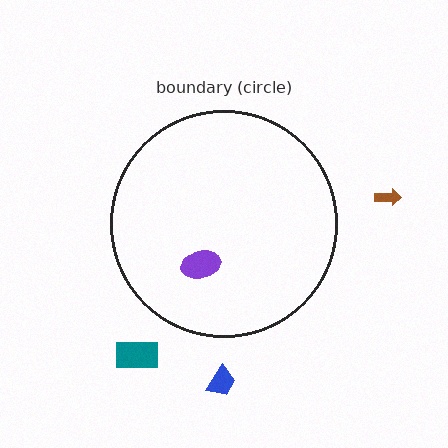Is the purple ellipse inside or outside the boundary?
Inside.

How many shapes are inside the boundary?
1 inside, 3 outside.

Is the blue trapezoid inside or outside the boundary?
Outside.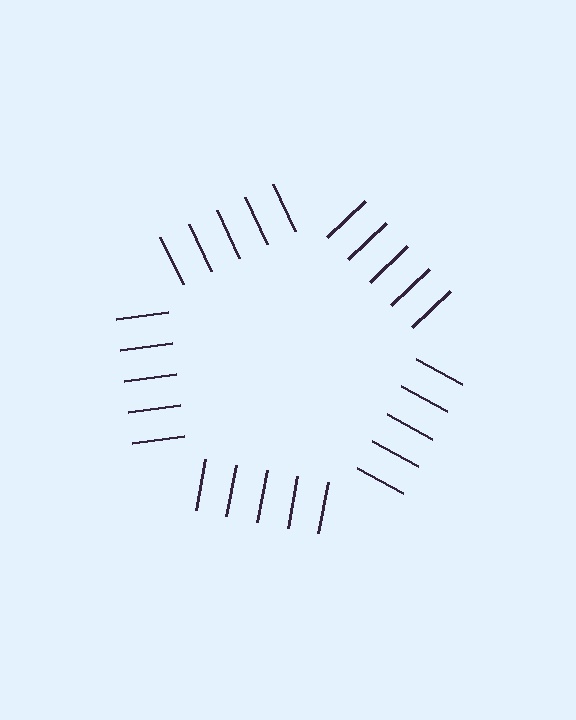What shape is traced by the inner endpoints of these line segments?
An illusory pentagon — the line segments terminate on its edges but no continuous stroke is drawn.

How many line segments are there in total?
25 — 5 along each of the 5 edges.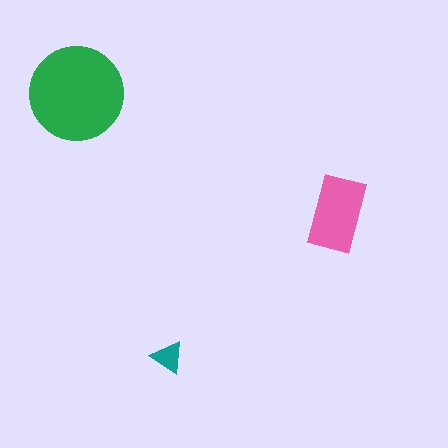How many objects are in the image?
There are 3 objects in the image.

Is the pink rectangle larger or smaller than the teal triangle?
Larger.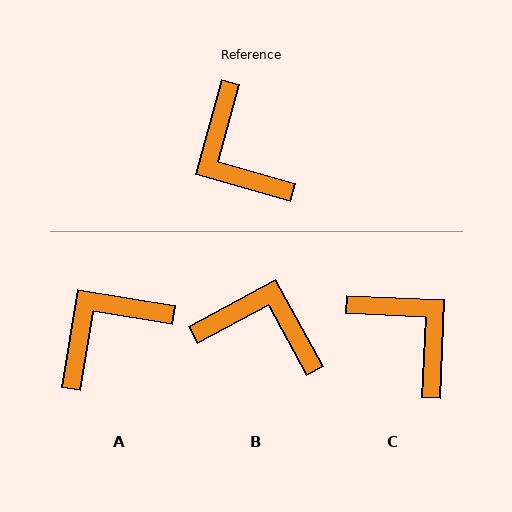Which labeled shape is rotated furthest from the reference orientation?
C, about 167 degrees away.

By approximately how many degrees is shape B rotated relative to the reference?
Approximately 136 degrees clockwise.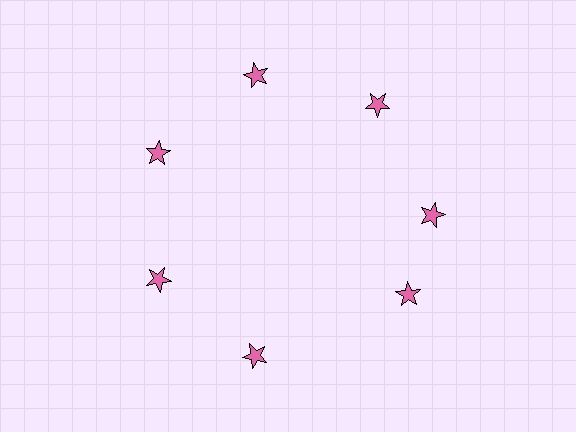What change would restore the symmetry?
The symmetry would be restored by rotating it back into even spacing with its neighbors so that all 7 stars sit at equal angles and equal distance from the center.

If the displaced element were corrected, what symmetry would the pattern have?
It would have 7-fold rotational symmetry — the pattern would map onto itself every 51 degrees.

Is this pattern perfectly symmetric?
No. The 7 pink stars are arranged in a ring, but one element near the 5 o'clock position is rotated out of alignment along the ring, breaking the 7-fold rotational symmetry.